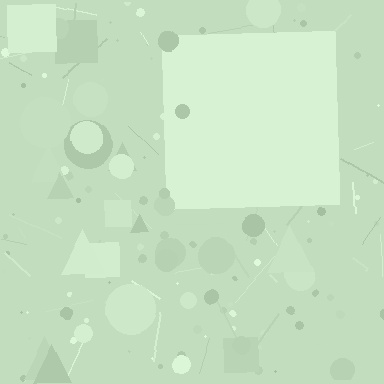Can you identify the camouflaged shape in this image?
The camouflaged shape is a square.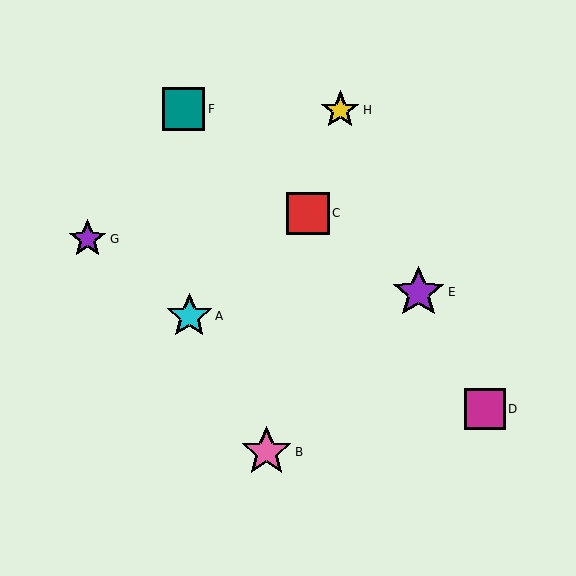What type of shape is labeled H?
Shape H is a yellow star.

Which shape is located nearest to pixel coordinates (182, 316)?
The cyan star (labeled A) at (189, 316) is nearest to that location.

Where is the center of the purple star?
The center of the purple star is at (419, 292).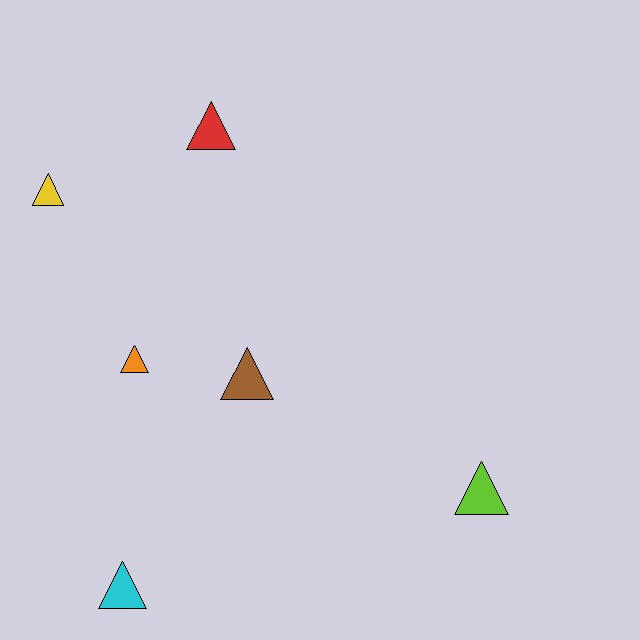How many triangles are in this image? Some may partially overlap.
There are 6 triangles.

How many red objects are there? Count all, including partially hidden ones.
There is 1 red object.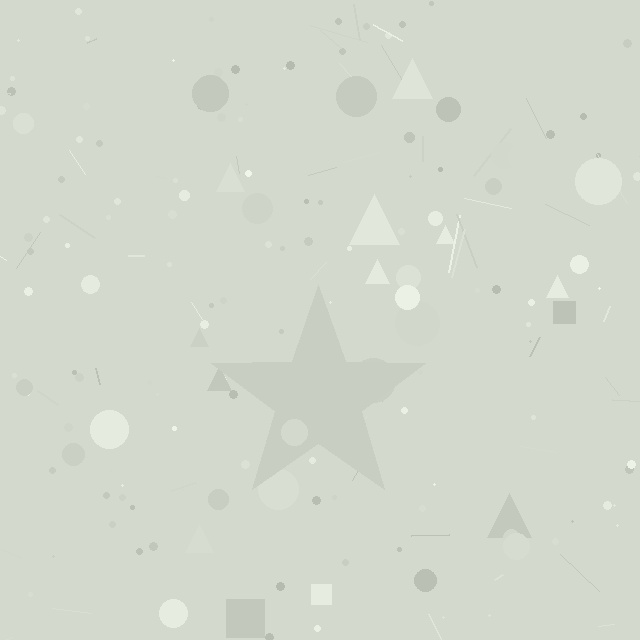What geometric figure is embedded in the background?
A star is embedded in the background.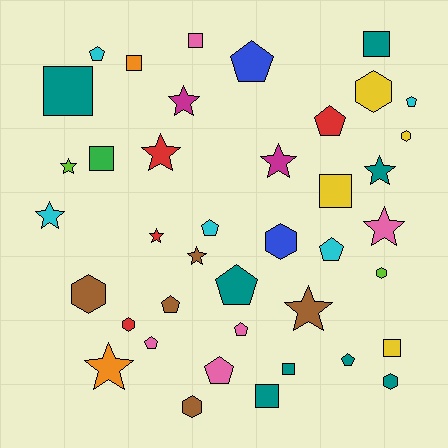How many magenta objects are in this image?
There are 2 magenta objects.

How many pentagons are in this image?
There are 12 pentagons.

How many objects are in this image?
There are 40 objects.